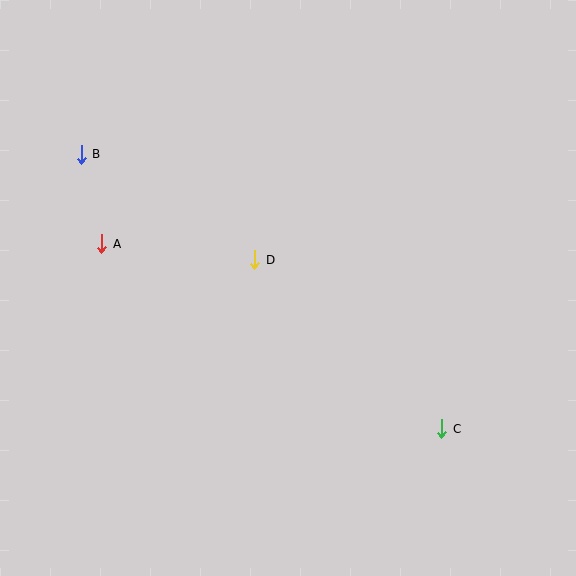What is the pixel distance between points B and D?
The distance between B and D is 203 pixels.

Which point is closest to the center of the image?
Point D at (255, 260) is closest to the center.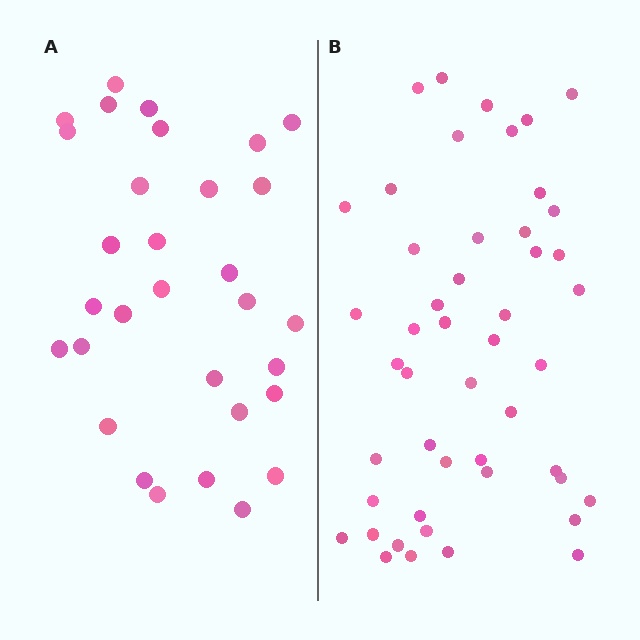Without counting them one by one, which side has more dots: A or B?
Region B (the right region) has more dots.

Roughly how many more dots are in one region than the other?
Region B has approximately 15 more dots than region A.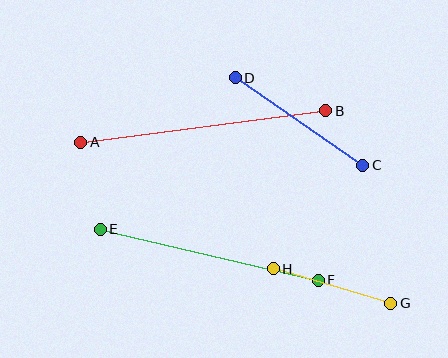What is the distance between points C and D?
The distance is approximately 155 pixels.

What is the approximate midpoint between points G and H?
The midpoint is at approximately (332, 286) pixels.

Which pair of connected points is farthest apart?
Points A and B are farthest apart.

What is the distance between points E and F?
The distance is approximately 224 pixels.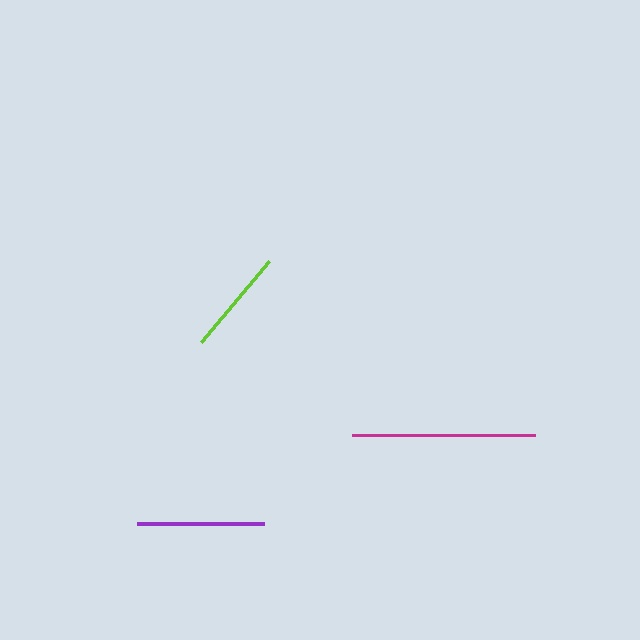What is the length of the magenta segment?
The magenta segment is approximately 183 pixels long.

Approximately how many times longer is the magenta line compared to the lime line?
The magenta line is approximately 1.7 times the length of the lime line.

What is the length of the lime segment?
The lime segment is approximately 106 pixels long.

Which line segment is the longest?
The magenta line is the longest at approximately 183 pixels.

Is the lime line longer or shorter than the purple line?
The purple line is longer than the lime line.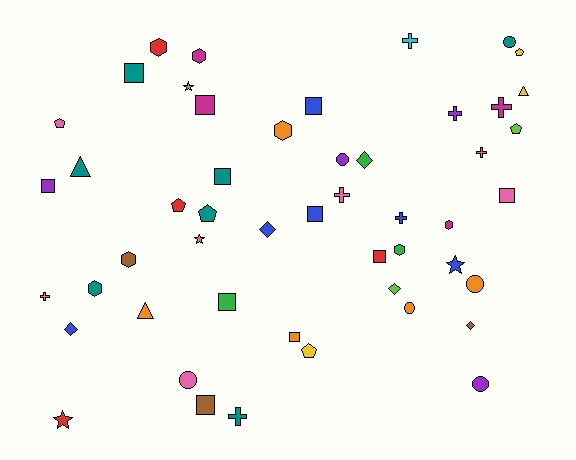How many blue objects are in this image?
There are 6 blue objects.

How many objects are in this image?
There are 50 objects.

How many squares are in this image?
There are 11 squares.